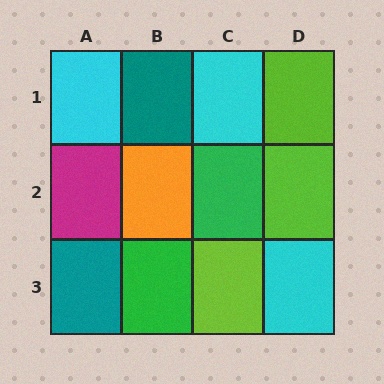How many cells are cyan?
3 cells are cyan.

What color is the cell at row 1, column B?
Teal.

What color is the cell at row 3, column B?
Green.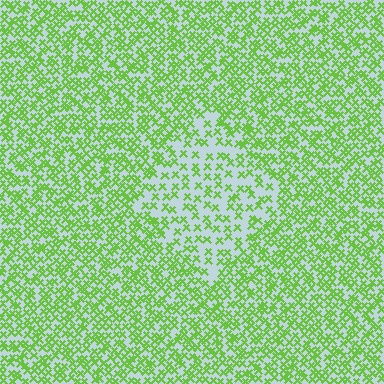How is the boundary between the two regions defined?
The boundary is defined by a change in element density (approximately 2.0x ratio). All elements are the same color, size, and shape.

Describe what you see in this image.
The image contains small lime elements arranged at two different densities. A diamond-shaped region is visible where the elements are less densely packed than the surrounding area.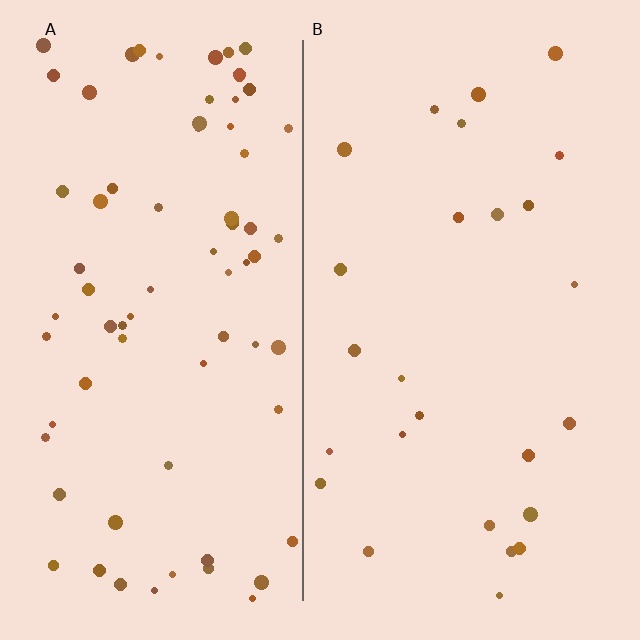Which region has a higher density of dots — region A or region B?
A (the left).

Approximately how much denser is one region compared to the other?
Approximately 2.8× — region A over region B.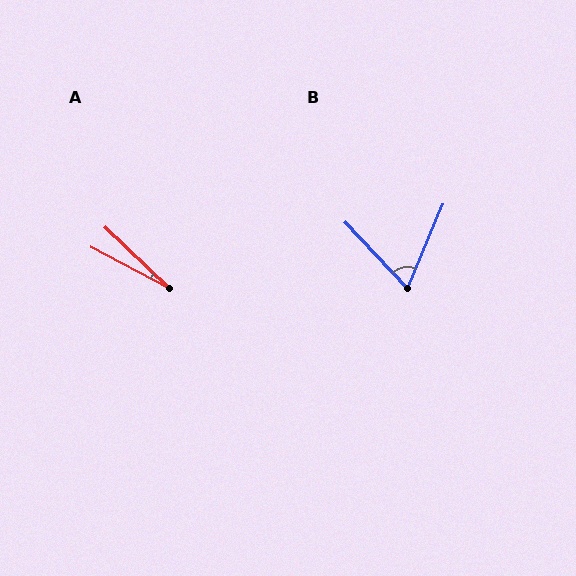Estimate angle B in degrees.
Approximately 66 degrees.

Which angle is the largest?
B, at approximately 66 degrees.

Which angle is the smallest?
A, at approximately 16 degrees.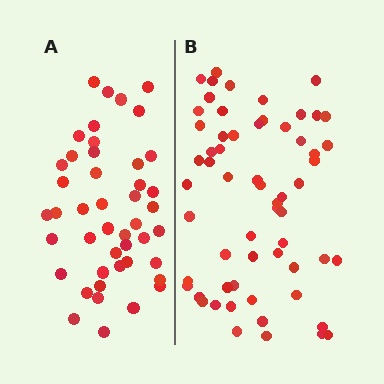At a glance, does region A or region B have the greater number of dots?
Region B (the right region) has more dots.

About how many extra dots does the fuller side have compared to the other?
Region B has approximately 15 more dots than region A.